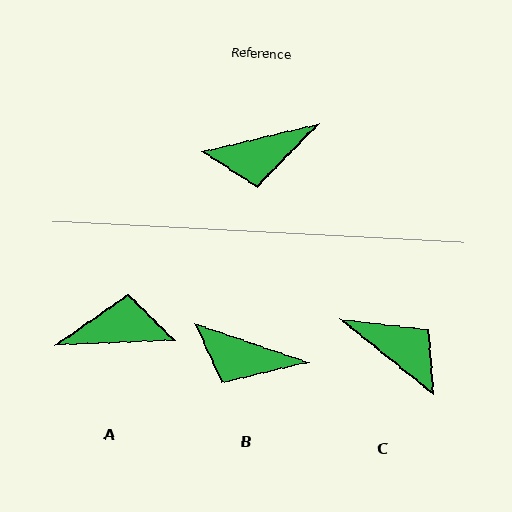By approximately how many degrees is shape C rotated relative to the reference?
Approximately 128 degrees counter-clockwise.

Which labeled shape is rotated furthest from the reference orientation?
A, about 169 degrees away.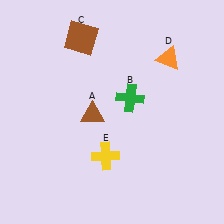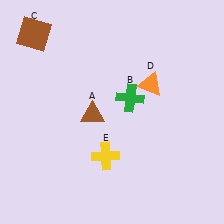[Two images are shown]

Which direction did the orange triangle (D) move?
The orange triangle (D) moved down.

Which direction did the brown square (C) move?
The brown square (C) moved left.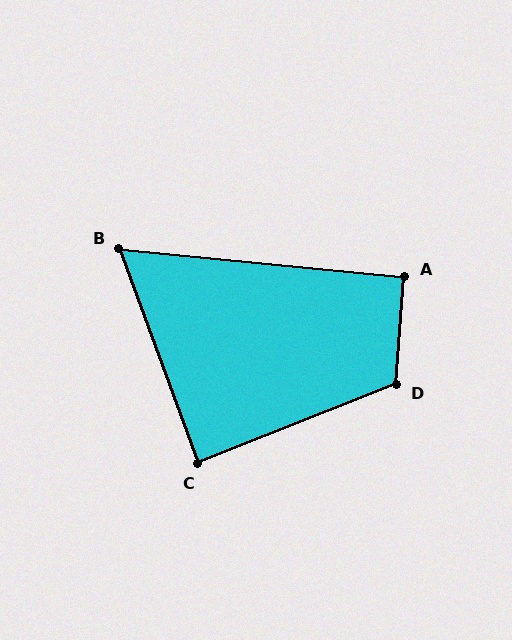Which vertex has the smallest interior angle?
B, at approximately 64 degrees.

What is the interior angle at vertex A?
Approximately 91 degrees (approximately right).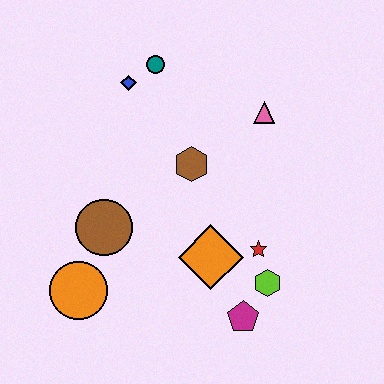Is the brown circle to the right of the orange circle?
Yes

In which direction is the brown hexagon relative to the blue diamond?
The brown hexagon is below the blue diamond.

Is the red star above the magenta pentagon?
Yes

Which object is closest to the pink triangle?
The brown hexagon is closest to the pink triangle.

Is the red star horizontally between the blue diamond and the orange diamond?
No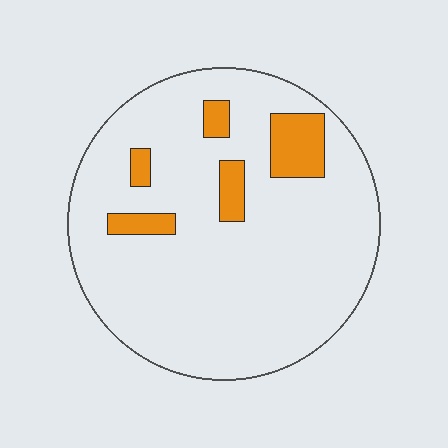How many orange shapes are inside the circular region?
5.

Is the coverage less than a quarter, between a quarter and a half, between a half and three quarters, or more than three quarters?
Less than a quarter.